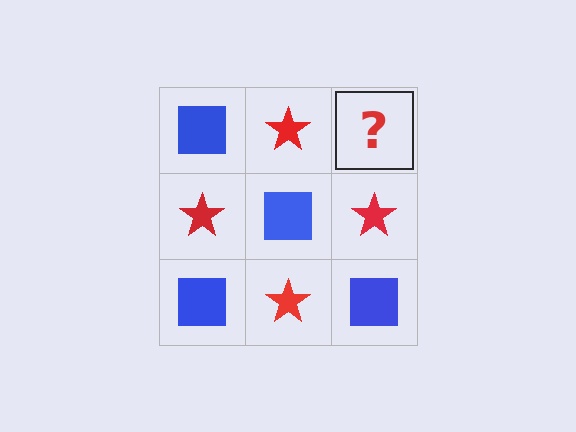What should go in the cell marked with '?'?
The missing cell should contain a blue square.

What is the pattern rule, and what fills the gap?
The rule is that it alternates blue square and red star in a checkerboard pattern. The gap should be filled with a blue square.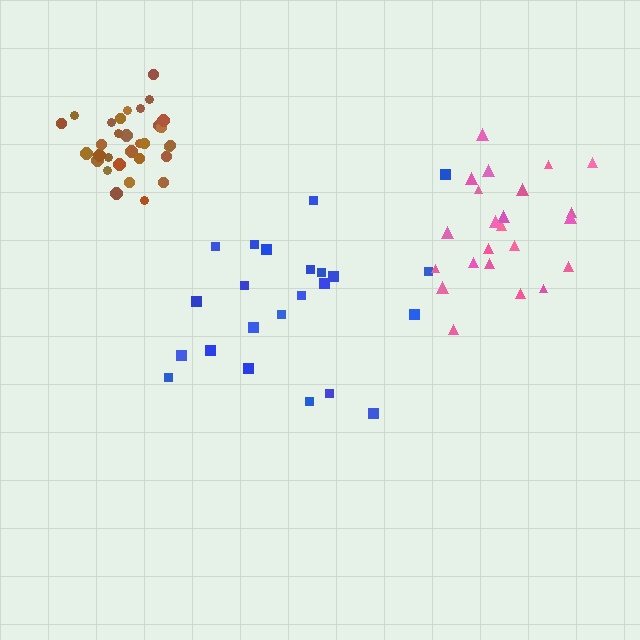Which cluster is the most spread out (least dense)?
Blue.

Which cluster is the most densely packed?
Brown.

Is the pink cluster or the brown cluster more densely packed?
Brown.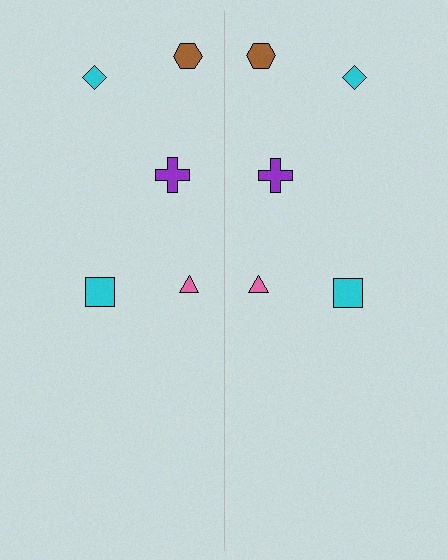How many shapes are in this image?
There are 10 shapes in this image.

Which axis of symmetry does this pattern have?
The pattern has a vertical axis of symmetry running through the center of the image.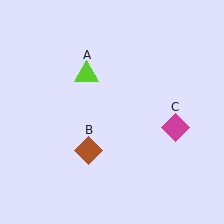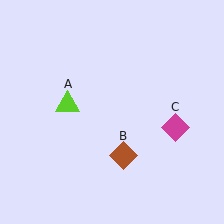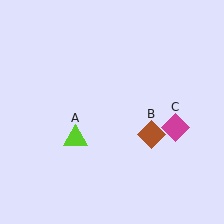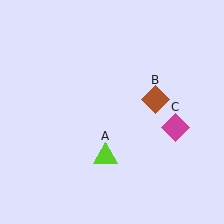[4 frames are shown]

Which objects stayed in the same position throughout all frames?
Magenta diamond (object C) remained stationary.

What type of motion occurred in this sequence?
The lime triangle (object A), brown diamond (object B) rotated counterclockwise around the center of the scene.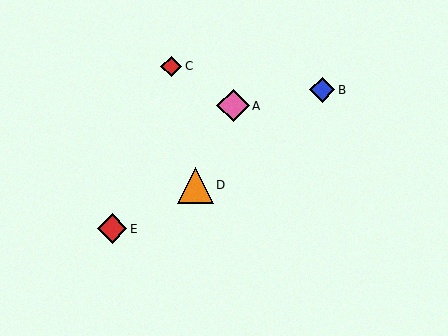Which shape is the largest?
The orange triangle (labeled D) is the largest.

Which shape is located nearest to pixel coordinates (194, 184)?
The orange triangle (labeled D) at (195, 185) is nearest to that location.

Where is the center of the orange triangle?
The center of the orange triangle is at (195, 185).